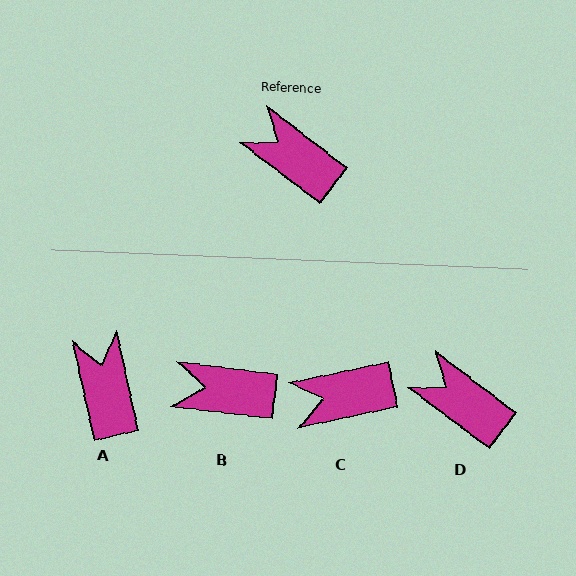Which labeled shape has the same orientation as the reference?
D.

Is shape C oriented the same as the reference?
No, it is off by about 49 degrees.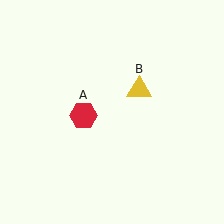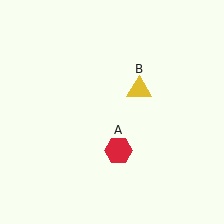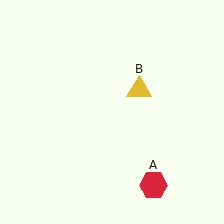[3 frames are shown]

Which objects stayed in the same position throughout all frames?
Yellow triangle (object B) remained stationary.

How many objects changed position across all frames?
1 object changed position: red hexagon (object A).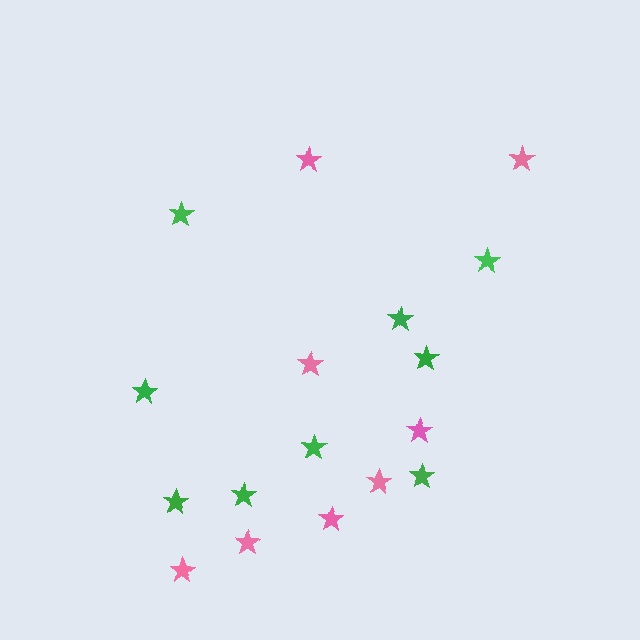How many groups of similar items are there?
There are 2 groups: one group of pink stars (8) and one group of green stars (9).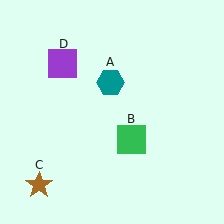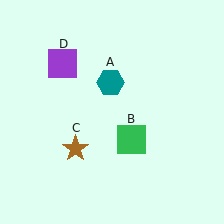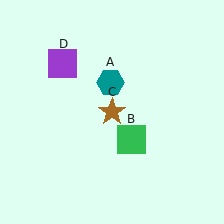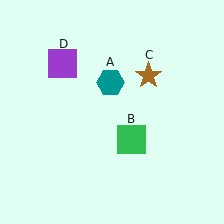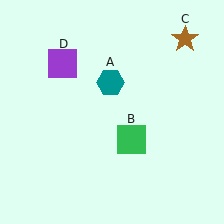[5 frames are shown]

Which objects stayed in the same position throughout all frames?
Teal hexagon (object A) and green square (object B) and purple square (object D) remained stationary.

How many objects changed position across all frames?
1 object changed position: brown star (object C).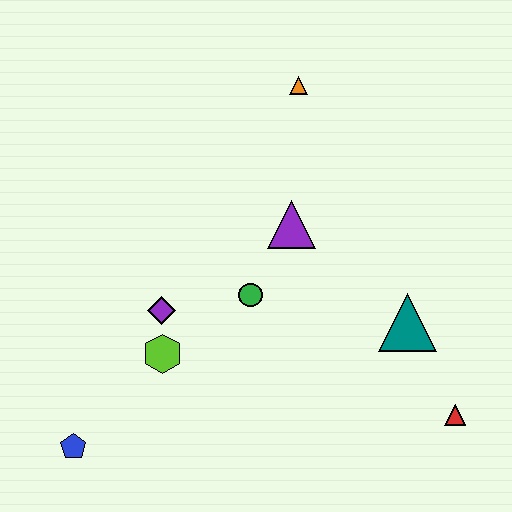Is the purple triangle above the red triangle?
Yes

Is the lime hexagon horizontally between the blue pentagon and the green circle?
Yes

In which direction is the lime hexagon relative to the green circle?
The lime hexagon is to the left of the green circle.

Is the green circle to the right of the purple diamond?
Yes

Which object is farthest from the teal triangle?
The blue pentagon is farthest from the teal triangle.